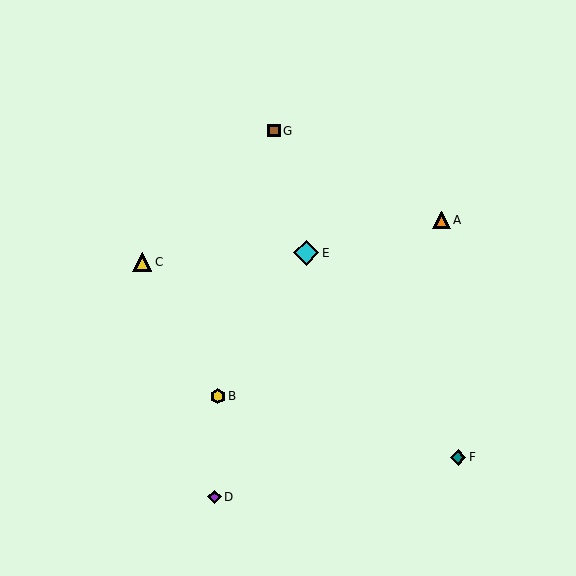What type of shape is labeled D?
Shape D is a purple diamond.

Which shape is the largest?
The cyan diamond (labeled E) is the largest.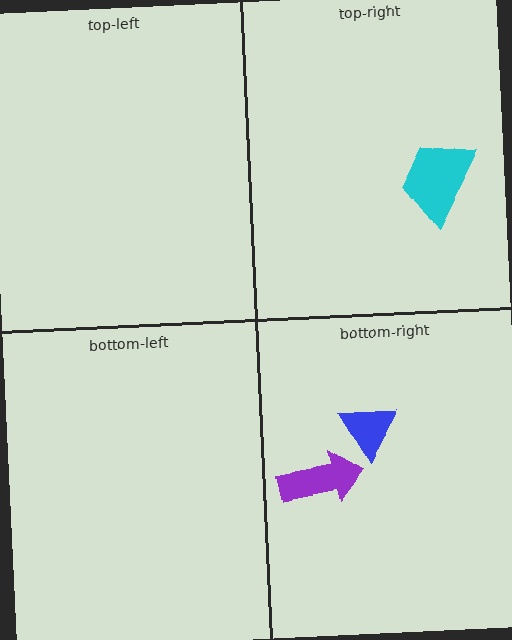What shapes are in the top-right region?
The cyan trapezoid.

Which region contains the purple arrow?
The bottom-right region.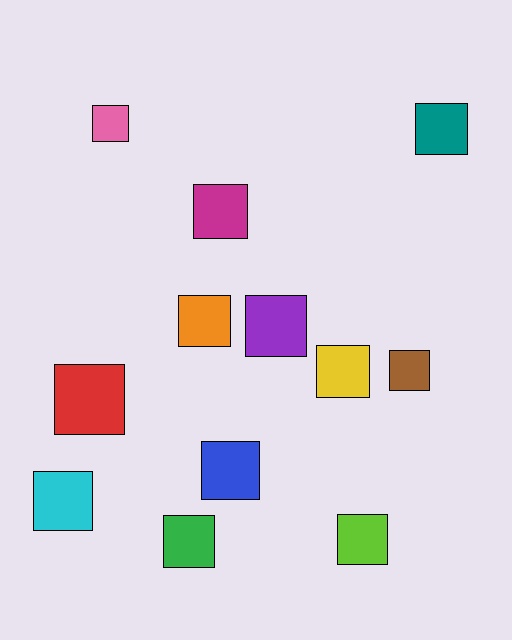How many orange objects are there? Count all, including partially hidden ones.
There is 1 orange object.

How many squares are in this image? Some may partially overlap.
There are 12 squares.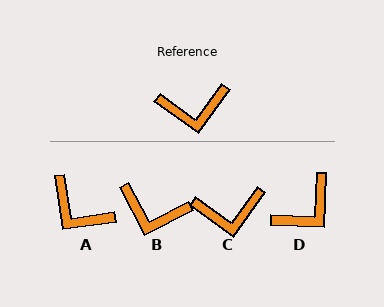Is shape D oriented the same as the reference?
No, it is off by about 34 degrees.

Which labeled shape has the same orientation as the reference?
C.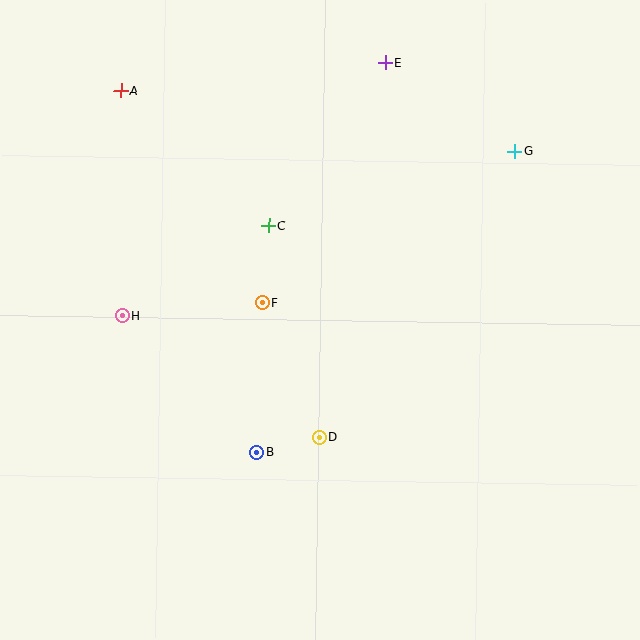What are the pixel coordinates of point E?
Point E is at (385, 63).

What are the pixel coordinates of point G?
Point G is at (514, 151).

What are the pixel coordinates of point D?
Point D is at (319, 437).